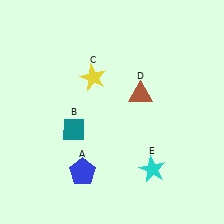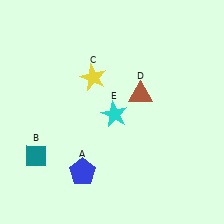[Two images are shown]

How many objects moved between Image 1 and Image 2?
2 objects moved between the two images.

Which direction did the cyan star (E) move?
The cyan star (E) moved up.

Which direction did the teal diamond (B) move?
The teal diamond (B) moved left.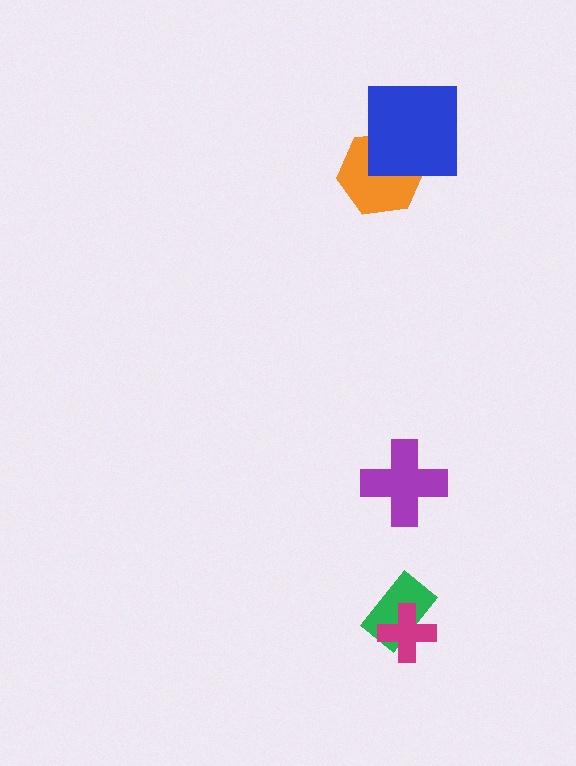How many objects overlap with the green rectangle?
1 object overlaps with the green rectangle.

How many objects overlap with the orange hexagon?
1 object overlaps with the orange hexagon.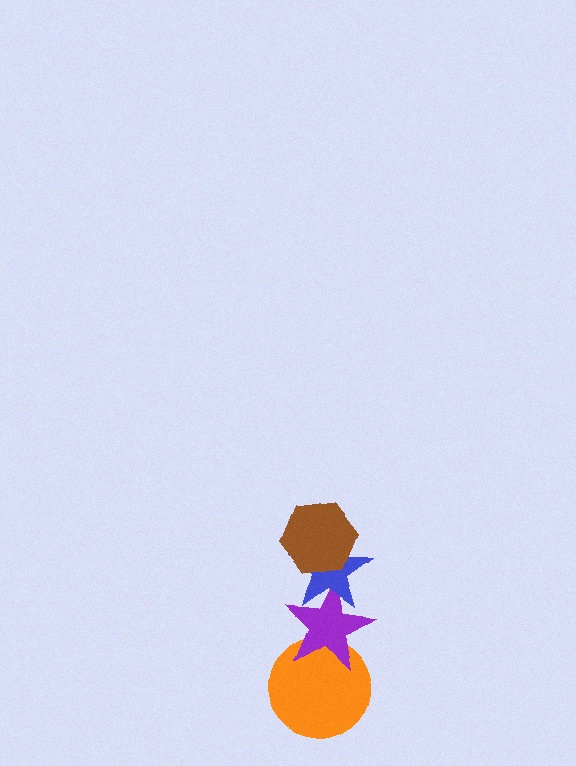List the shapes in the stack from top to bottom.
From top to bottom: the brown hexagon, the blue star, the purple star, the orange circle.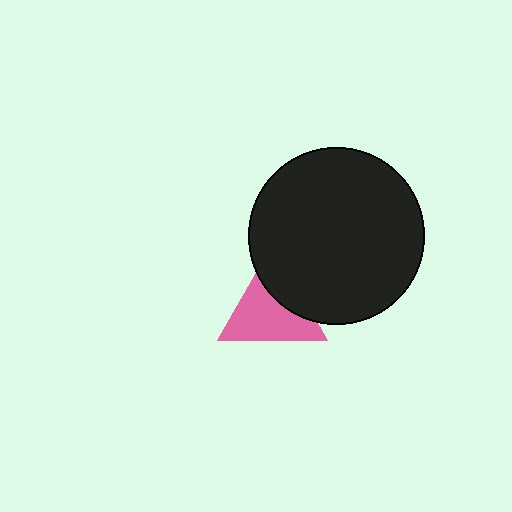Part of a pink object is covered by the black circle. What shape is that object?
It is a triangle.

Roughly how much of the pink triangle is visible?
Most of it is visible (roughly 67%).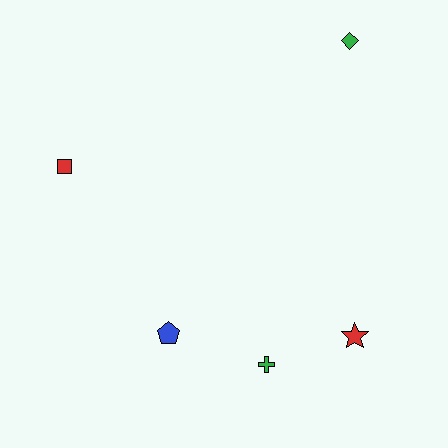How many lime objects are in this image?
There are no lime objects.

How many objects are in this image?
There are 5 objects.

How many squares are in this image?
There is 1 square.